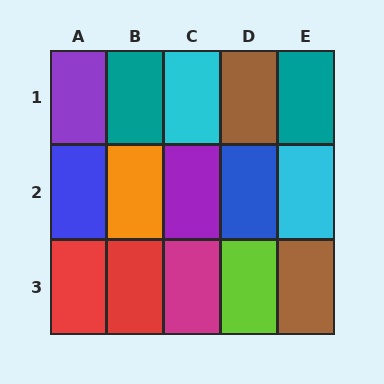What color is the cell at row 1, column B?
Teal.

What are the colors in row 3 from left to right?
Red, red, magenta, lime, brown.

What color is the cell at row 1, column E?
Teal.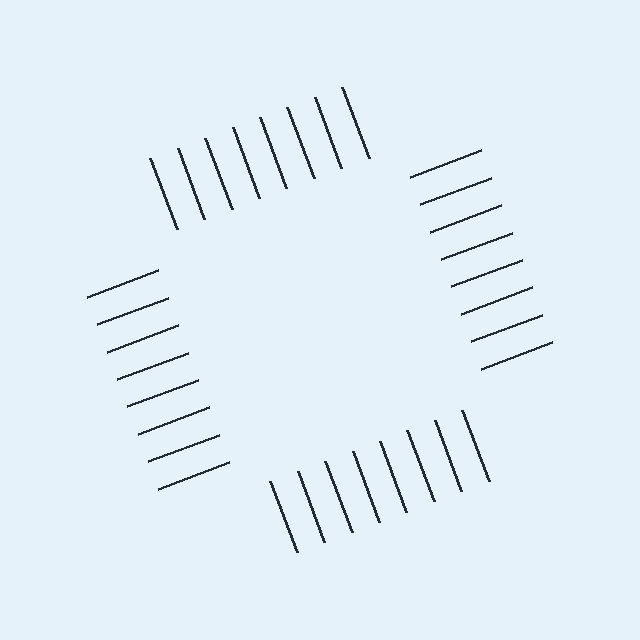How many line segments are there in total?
32 — 8 along each of the 4 edges.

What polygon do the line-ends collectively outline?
An illusory square — the line segments terminate on its edges but no continuous stroke is drawn.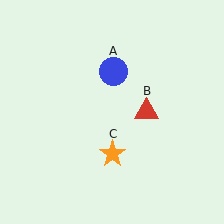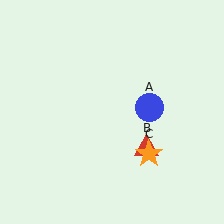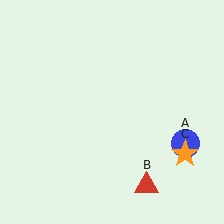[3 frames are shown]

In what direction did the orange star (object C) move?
The orange star (object C) moved right.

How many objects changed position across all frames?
3 objects changed position: blue circle (object A), red triangle (object B), orange star (object C).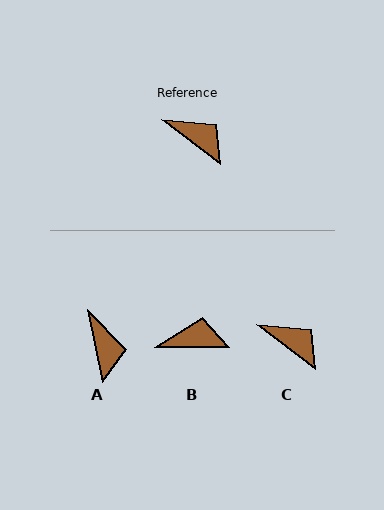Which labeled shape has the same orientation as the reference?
C.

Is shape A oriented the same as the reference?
No, it is off by about 41 degrees.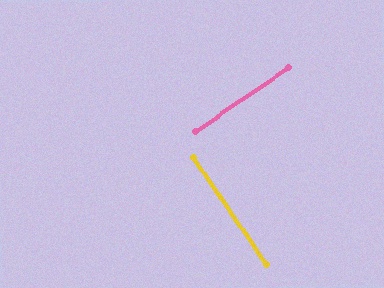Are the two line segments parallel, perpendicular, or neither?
Perpendicular — they meet at approximately 90°.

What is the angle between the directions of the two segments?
Approximately 90 degrees.